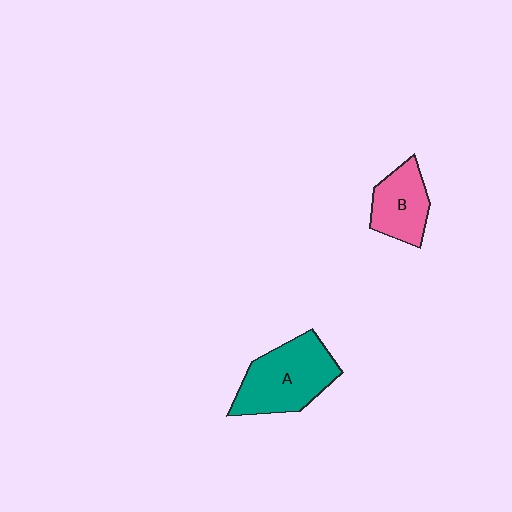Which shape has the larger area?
Shape A (teal).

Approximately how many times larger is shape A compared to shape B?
Approximately 1.6 times.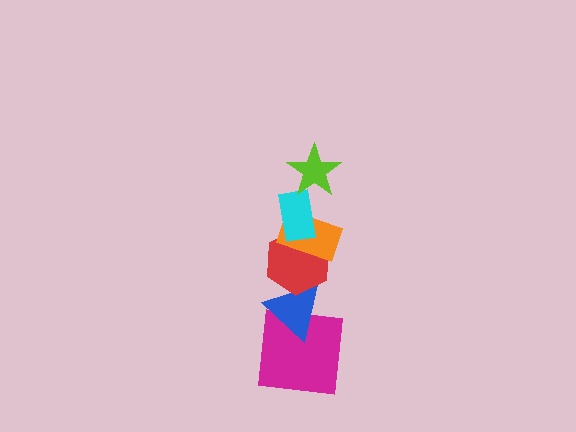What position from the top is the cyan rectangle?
The cyan rectangle is 2nd from the top.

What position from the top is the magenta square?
The magenta square is 6th from the top.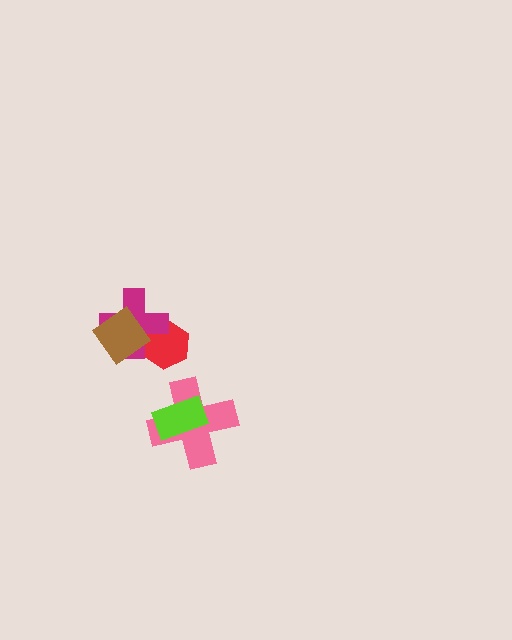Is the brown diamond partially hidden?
No, no other shape covers it.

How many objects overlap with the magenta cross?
2 objects overlap with the magenta cross.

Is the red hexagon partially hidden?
Yes, it is partially covered by another shape.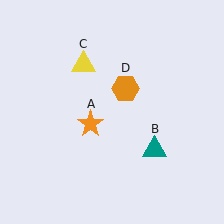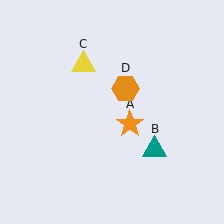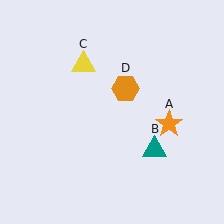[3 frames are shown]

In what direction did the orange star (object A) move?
The orange star (object A) moved right.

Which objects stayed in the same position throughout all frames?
Teal triangle (object B) and yellow triangle (object C) and orange hexagon (object D) remained stationary.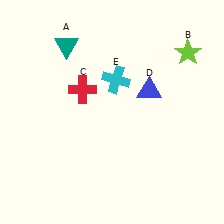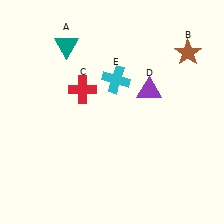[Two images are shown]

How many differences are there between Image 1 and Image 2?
There are 2 differences between the two images.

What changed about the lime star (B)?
In Image 1, B is lime. In Image 2, it changed to brown.